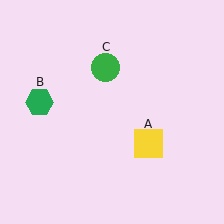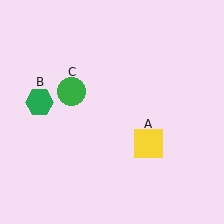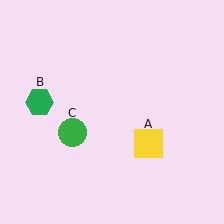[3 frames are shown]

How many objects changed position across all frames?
1 object changed position: green circle (object C).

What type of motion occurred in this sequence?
The green circle (object C) rotated counterclockwise around the center of the scene.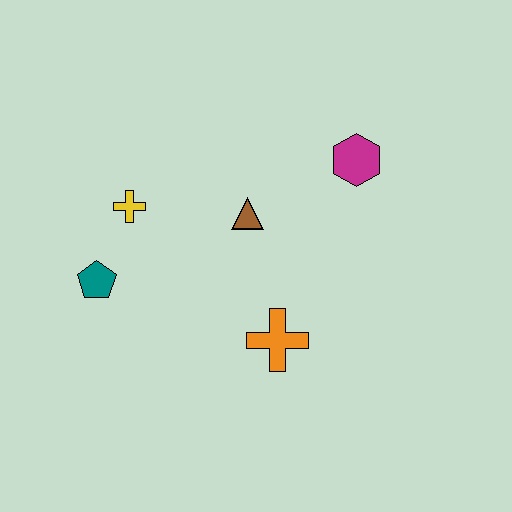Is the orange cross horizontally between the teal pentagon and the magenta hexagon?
Yes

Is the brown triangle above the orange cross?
Yes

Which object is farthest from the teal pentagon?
The magenta hexagon is farthest from the teal pentagon.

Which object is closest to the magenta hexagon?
The brown triangle is closest to the magenta hexagon.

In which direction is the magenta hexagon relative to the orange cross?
The magenta hexagon is above the orange cross.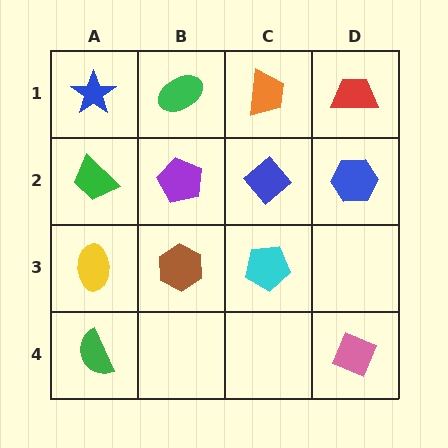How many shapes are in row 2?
4 shapes.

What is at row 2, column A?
A green trapezoid.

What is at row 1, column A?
A blue star.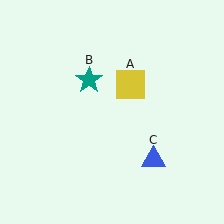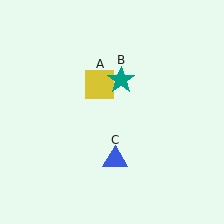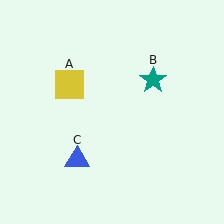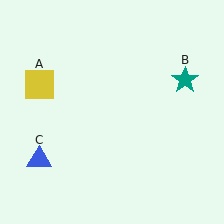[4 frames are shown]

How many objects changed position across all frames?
3 objects changed position: yellow square (object A), teal star (object B), blue triangle (object C).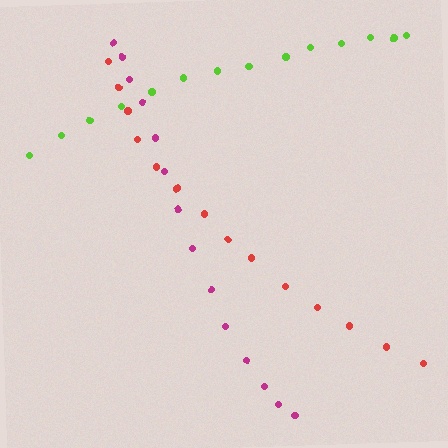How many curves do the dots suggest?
There are 3 distinct paths.